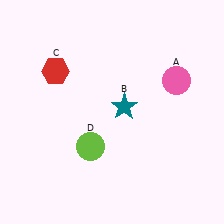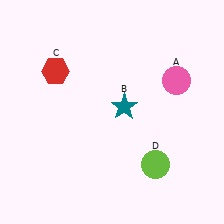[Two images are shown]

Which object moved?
The lime circle (D) moved right.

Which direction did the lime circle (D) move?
The lime circle (D) moved right.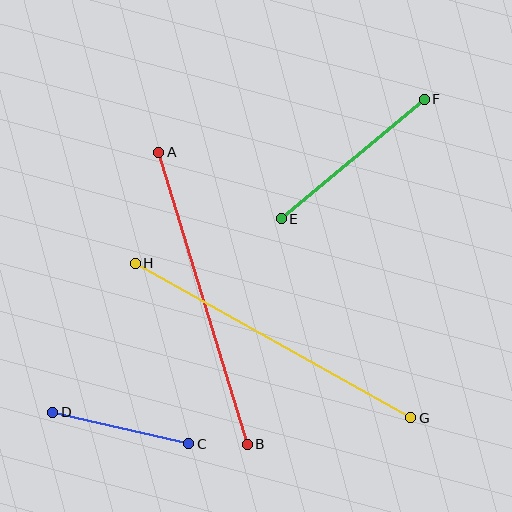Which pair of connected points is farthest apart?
Points G and H are farthest apart.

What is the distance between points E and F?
The distance is approximately 187 pixels.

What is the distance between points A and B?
The distance is approximately 305 pixels.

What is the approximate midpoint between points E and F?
The midpoint is at approximately (353, 159) pixels.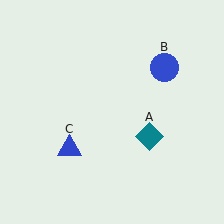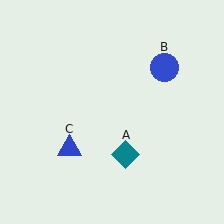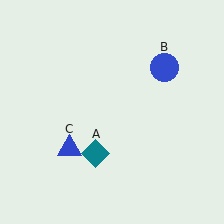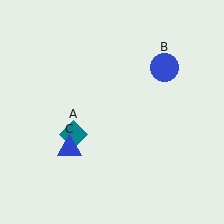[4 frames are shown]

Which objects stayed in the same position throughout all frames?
Blue circle (object B) and blue triangle (object C) remained stationary.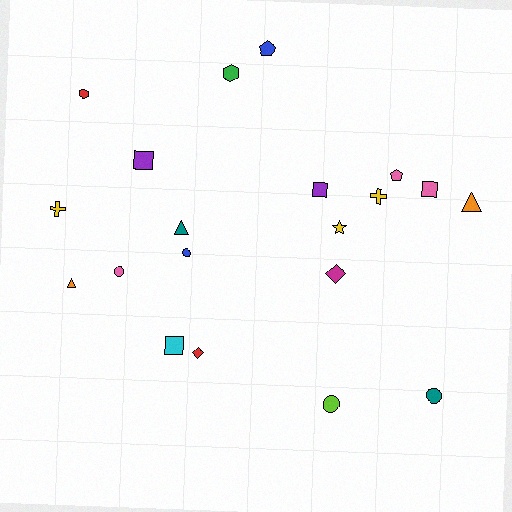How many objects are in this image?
There are 20 objects.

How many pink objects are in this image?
There are 3 pink objects.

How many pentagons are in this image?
There are 2 pentagons.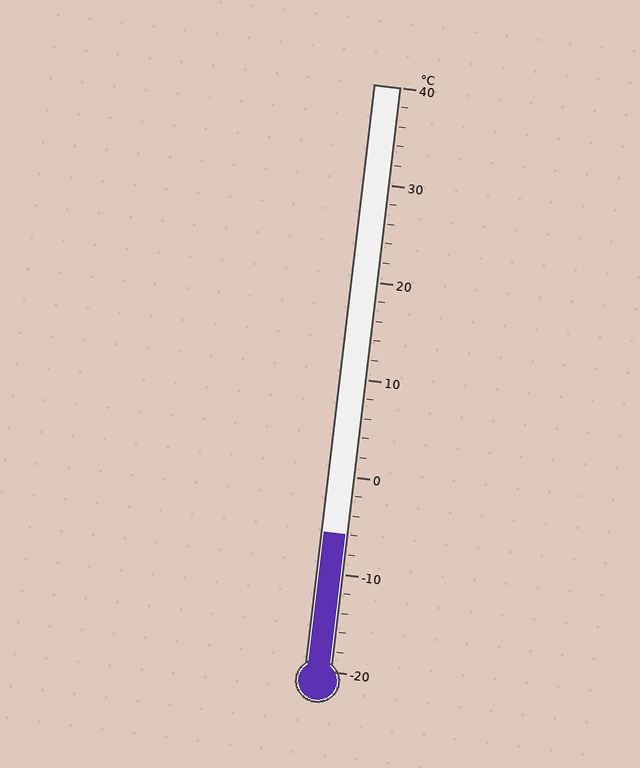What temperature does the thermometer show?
The thermometer shows approximately -6°C.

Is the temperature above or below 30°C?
The temperature is below 30°C.